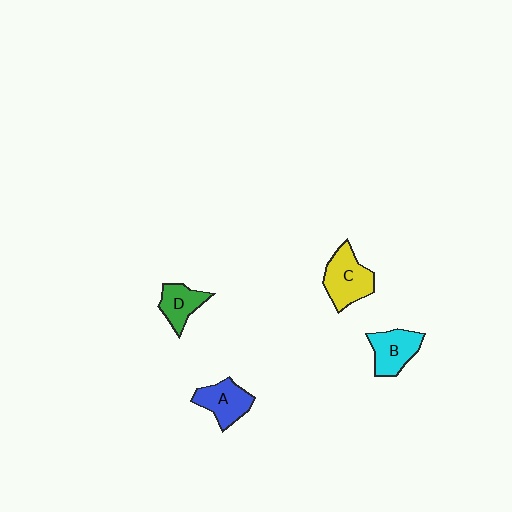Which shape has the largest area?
Shape C (yellow).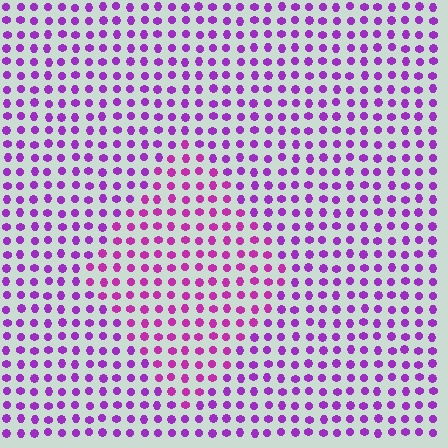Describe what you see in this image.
The image is filled with small purple elements in a uniform arrangement. A diamond-shaped region is visible where the elements are tinted to a slightly different hue, forming a subtle color boundary.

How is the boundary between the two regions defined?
The boundary is defined purely by a slight shift in hue (about 24 degrees). Spacing, size, and orientation are identical on both sides.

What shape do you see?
I see a diamond.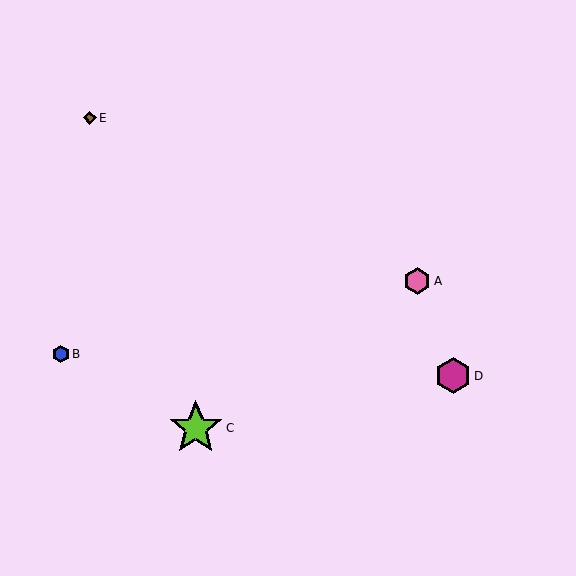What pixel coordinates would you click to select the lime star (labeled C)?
Click at (196, 428) to select the lime star C.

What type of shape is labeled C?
Shape C is a lime star.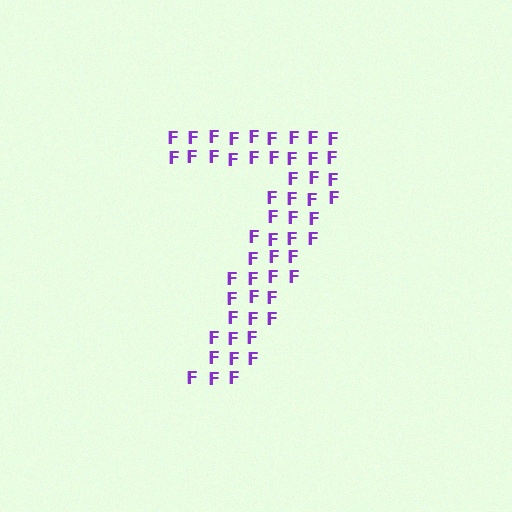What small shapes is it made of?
It is made of small letter F's.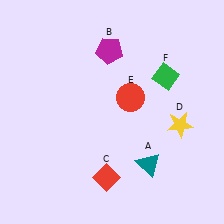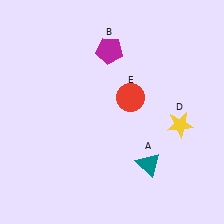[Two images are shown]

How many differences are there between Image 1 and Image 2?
There are 2 differences between the two images.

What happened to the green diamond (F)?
The green diamond (F) was removed in Image 2. It was in the top-right area of Image 1.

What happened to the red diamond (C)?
The red diamond (C) was removed in Image 2. It was in the bottom-left area of Image 1.